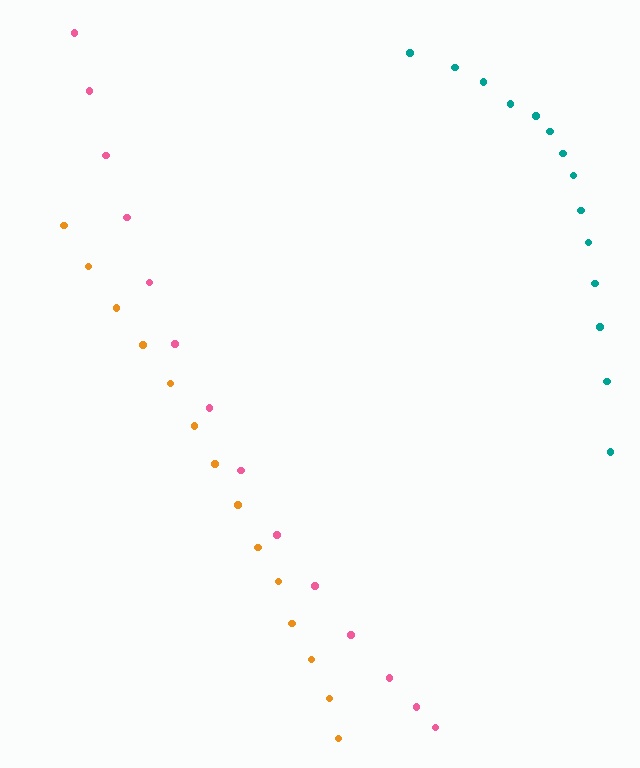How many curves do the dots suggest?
There are 3 distinct paths.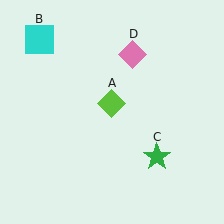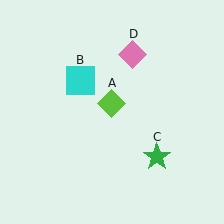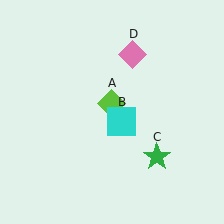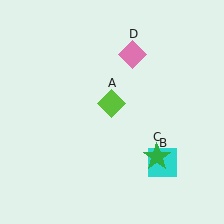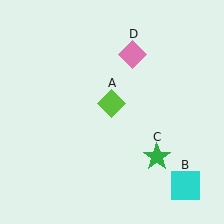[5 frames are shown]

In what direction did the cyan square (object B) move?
The cyan square (object B) moved down and to the right.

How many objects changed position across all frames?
1 object changed position: cyan square (object B).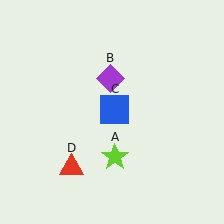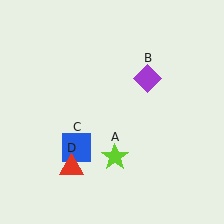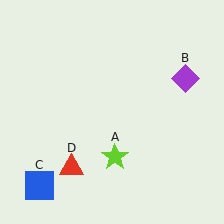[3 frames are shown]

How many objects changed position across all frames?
2 objects changed position: purple diamond (object B), blue square (object C).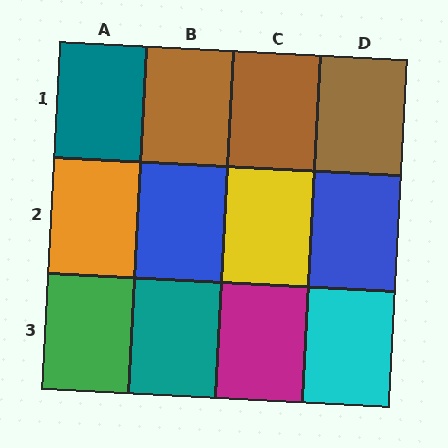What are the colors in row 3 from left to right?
Green, teal, magenta, cyan.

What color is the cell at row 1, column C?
Brown.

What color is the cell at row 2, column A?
Orange.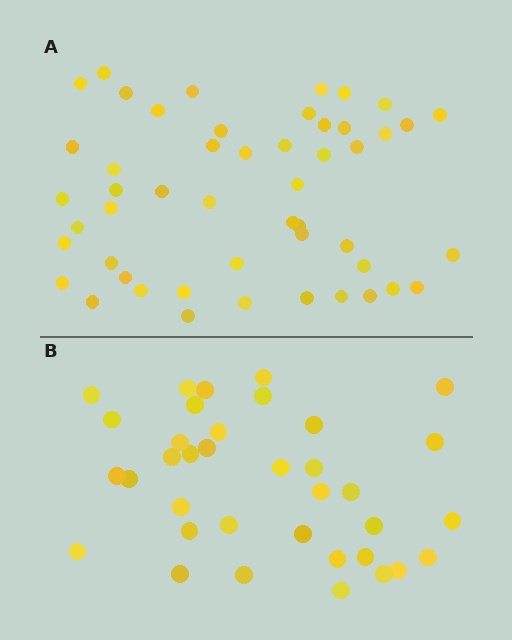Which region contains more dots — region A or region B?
Region A (the top region) has more dots.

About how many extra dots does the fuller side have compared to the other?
Region A has approximately 15 more dots than region B.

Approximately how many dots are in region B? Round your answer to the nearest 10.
About 40 dots. (The exact count is 36, which rounds to 40.)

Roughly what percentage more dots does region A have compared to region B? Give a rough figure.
About 40% more.